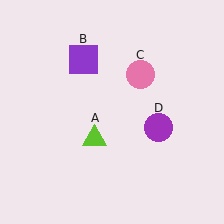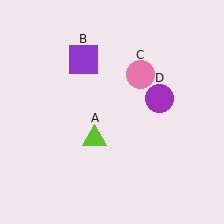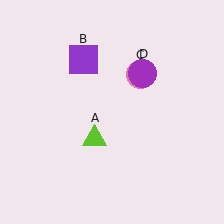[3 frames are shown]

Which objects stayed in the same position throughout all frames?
Lime triangle (object A) and purple square (object B) and pink circle (object C) remained stationary.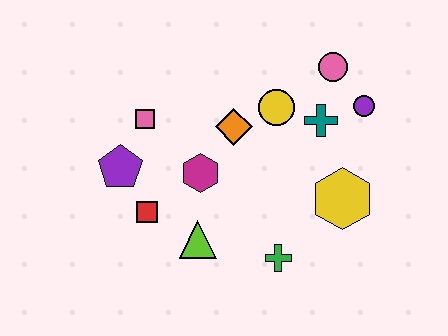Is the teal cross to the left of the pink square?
No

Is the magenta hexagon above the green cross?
Yes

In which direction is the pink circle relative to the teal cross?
The pink circle is above the teal cross.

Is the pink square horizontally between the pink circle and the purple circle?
No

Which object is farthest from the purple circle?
The purple pentagon is farthest from the purple circle.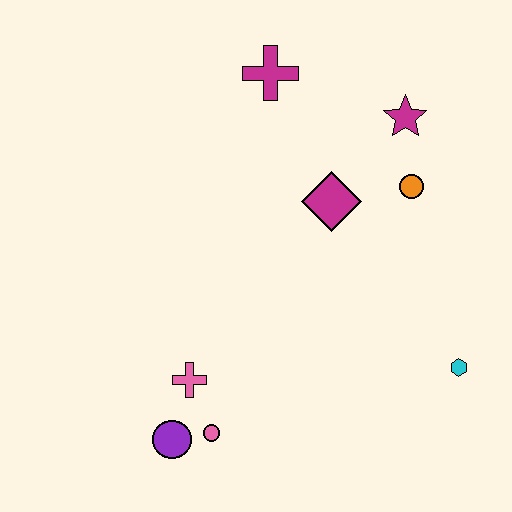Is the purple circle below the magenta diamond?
Yes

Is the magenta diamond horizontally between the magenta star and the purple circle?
Yes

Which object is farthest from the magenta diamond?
The purple circle is farthest from the magenta diamond.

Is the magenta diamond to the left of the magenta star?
Yes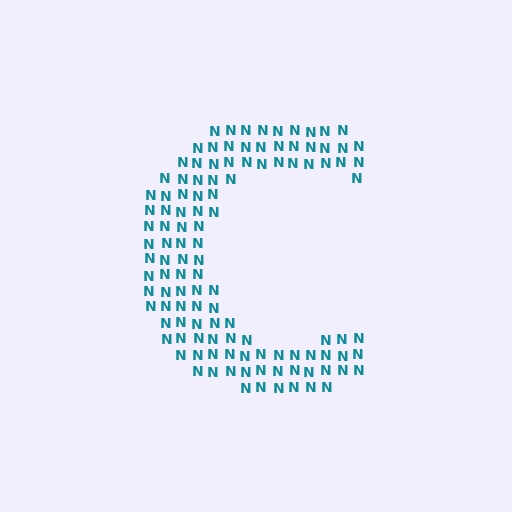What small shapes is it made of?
It is made of small letter N's.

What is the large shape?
The large shape is the letter C.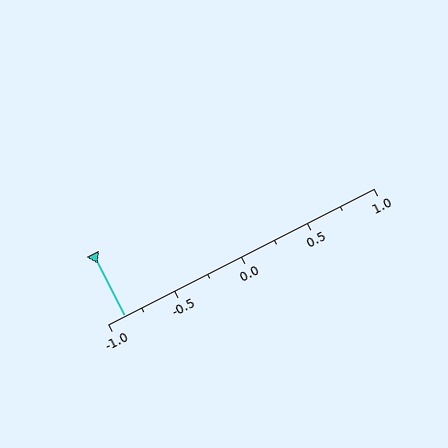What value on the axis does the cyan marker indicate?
The marker indicates approximately -0.88.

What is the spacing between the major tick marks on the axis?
The major ticks are spaced 0.5 apart.